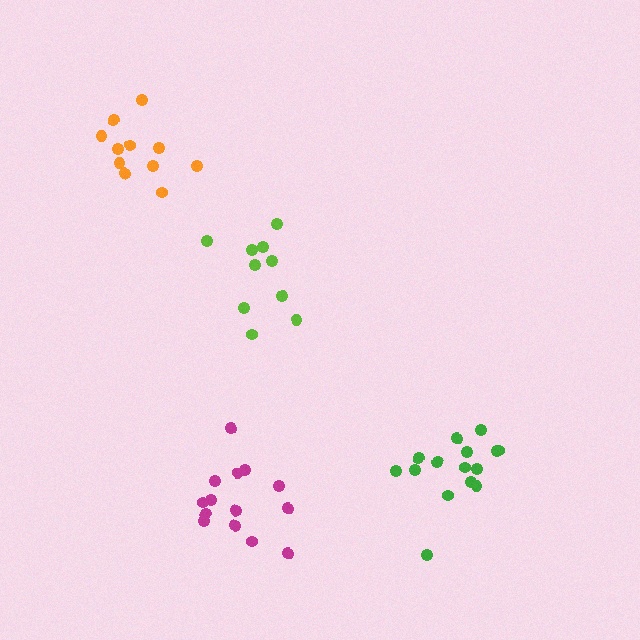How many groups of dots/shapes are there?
There are 4 groups.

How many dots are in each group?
Group 1: 15 dots, Group 2: 10 dots, Group 3: 11 dots, Group 4: 14 dots (50 total).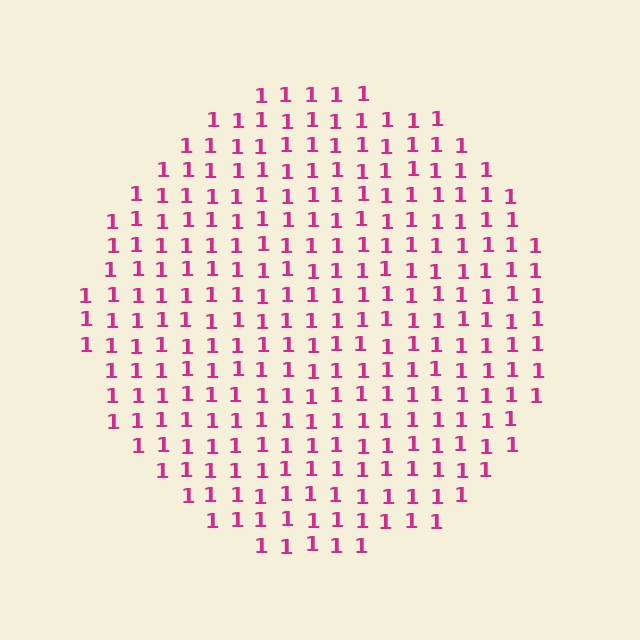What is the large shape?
The large shape is a circle.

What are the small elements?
The small elements are digit 1's.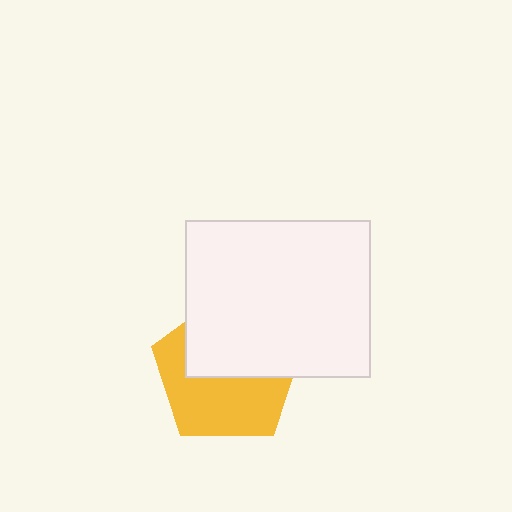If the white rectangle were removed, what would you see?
You would see the complete yellow pentagon.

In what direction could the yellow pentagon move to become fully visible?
The yellow pentagon could move down. That would shift it out from behind the white rectangle entirely.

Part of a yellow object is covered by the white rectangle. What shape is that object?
It is a pentagon.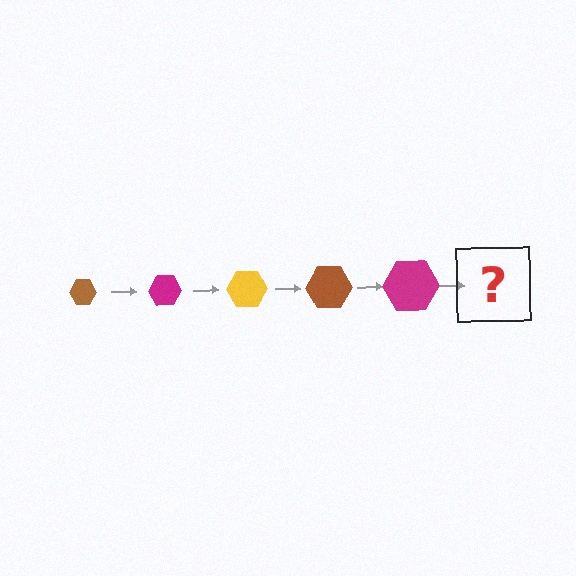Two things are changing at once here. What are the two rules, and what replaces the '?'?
The two rules are that the hexagon grows larger each step and the color cycles through brown, magenta, and yellow. The '?' should be a yellow hexagon, larger than the previous one.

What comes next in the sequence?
The next element should be a yellow hexagon, larger than the previous one.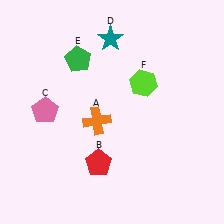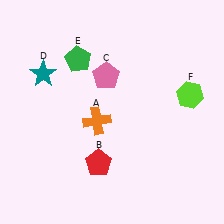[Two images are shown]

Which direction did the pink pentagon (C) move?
The pink pentagon (C) moved right.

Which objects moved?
The objects that moved are: the pink pentagon (C), the teal star (D), the lime hexagon (F).